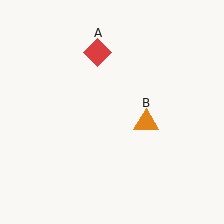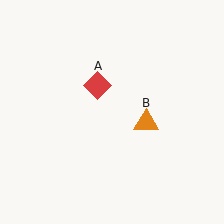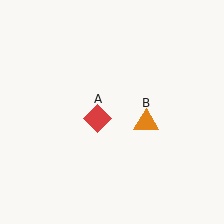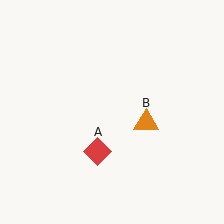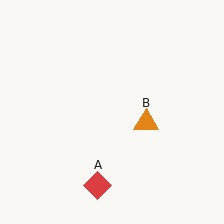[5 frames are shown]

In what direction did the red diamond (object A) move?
The red diamond (object A) moved down.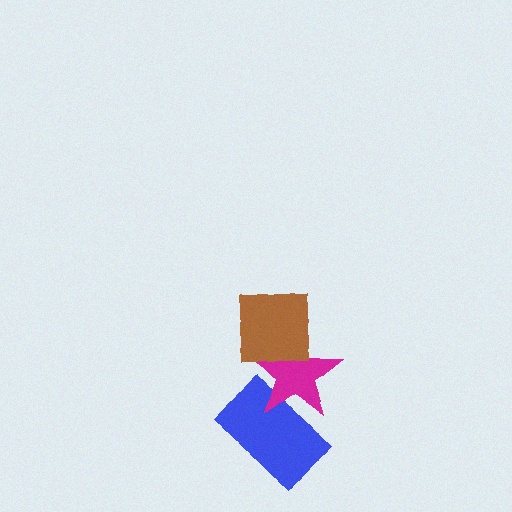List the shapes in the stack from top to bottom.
From top to bottom: the brown square, the magenta star, the blue rectangle.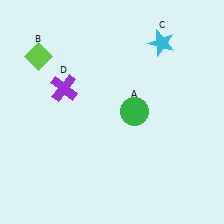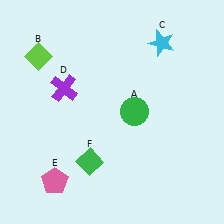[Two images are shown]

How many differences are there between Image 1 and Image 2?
There are 2 differences between the two images.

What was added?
A pink pentagon (E), a green diamond (F) were added in Image 2.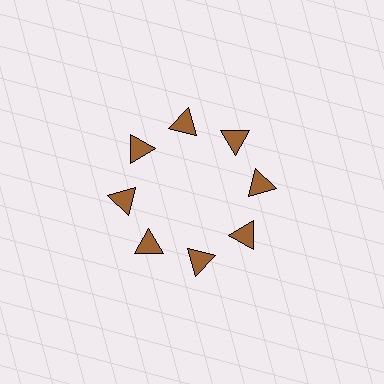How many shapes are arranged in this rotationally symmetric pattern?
There are 8 shapes, arranged in 8 groups of 1.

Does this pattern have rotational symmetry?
Yes, this pattern has 8-fold rotational symmetry. It looks the same after rotating 45 degrees around the center.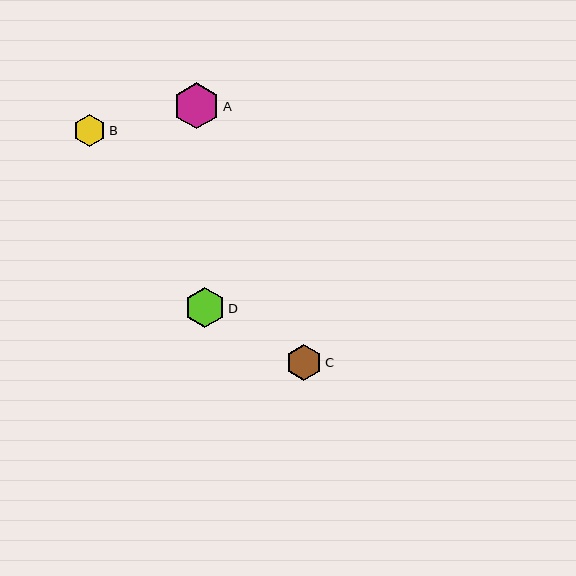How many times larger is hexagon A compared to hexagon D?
Hexagon A is approximately 1.1 times the size of hexagon D.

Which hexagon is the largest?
Hexagon A is the largest with a size of approximately 46 pixels.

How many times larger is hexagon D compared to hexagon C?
Hexagon D is approximately 1.1 times the size of hexagon C.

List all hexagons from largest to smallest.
From largest to smallest: A, D, C, B.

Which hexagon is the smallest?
Hexagon B is the smallest with a size of approximately 32 pixels.